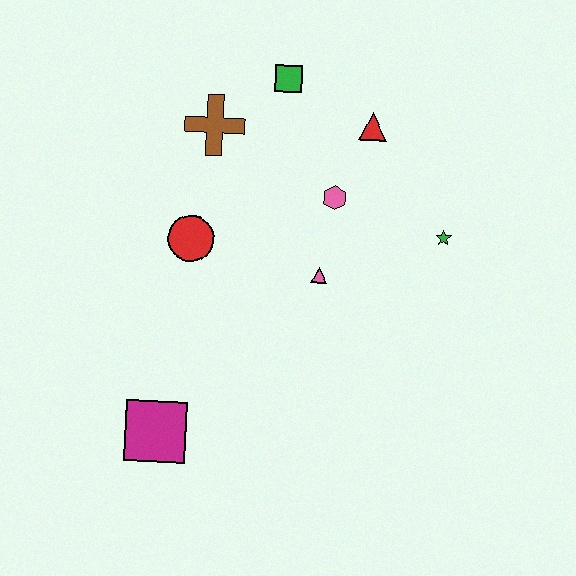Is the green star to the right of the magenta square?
Yes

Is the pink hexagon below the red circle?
No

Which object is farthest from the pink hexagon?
The magenta square is farthest from the pink hexagon.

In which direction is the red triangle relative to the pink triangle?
The red triangle is above the pink triangle.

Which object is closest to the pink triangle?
The pink hexagon is closest to the pink triangle.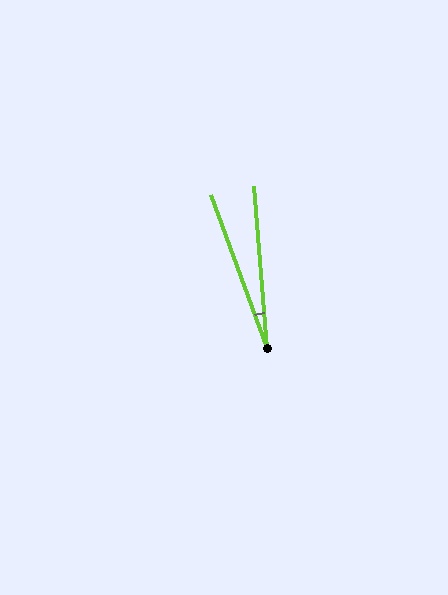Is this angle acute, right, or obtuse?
It is acute.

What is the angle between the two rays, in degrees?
Approximately 16 degrees.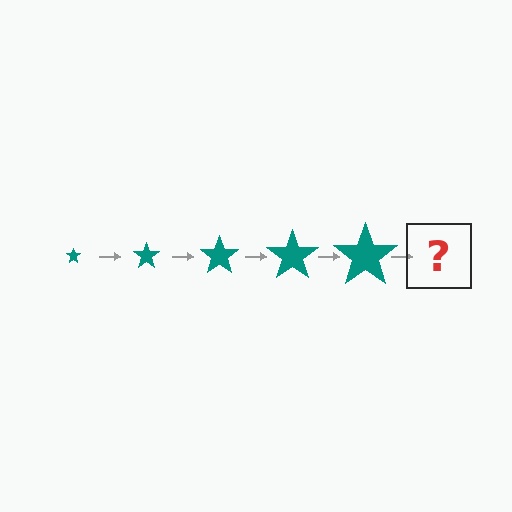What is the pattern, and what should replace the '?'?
The pattern is that the star gets progressively larger each step. The '?' should be a teal star, larger than the previous one.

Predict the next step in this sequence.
The next step is a teal star, larger than the previous one.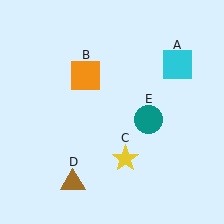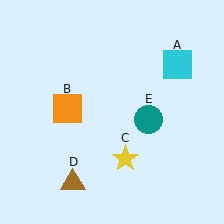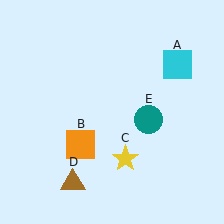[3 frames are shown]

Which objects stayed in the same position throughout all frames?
Cyan square (object A) and yellow star (object C) and brown triangle (object D) and teal circle (object E) remained stationary.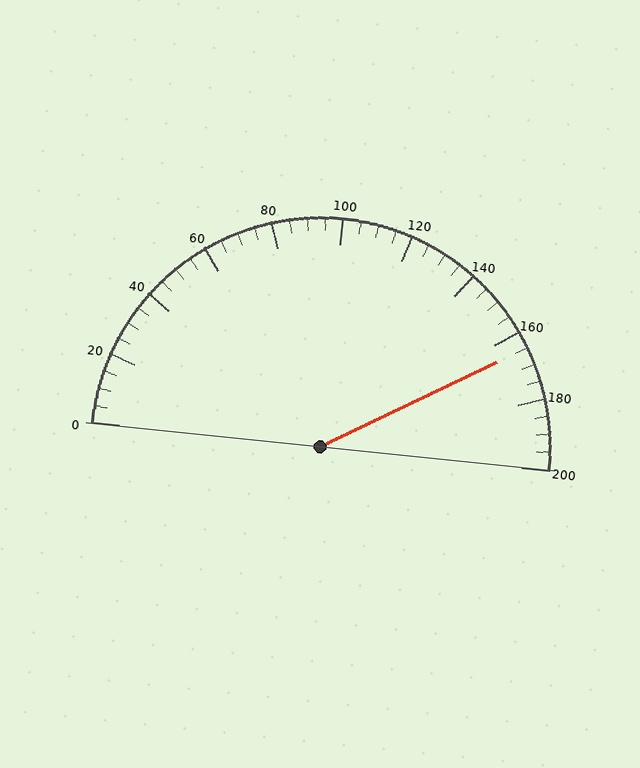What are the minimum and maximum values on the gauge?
The gauge ranges from 0 to 200.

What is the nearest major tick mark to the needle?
The nearest major tick mark is 160.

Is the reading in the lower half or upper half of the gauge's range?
The reading is in the upper half of the range (0 to 200).